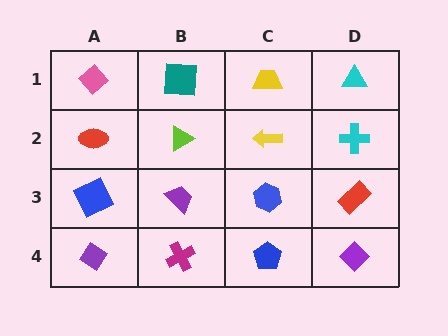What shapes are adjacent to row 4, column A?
A blue square (row 3, column A), a magenta cross (row 4, column B).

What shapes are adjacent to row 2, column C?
A yellow trapezoid (row 1, column C), a blue hexagon (row 3, column C), a lime triangle (row 2, column B), a cyan cross (row 2, column D).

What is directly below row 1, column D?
A cyan cross.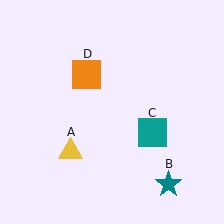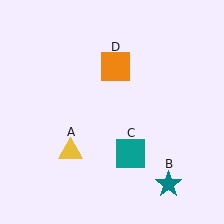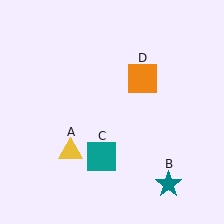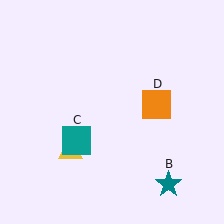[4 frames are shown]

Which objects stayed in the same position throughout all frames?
Yellow triangle (object A) and teal star (object B) remained stationary.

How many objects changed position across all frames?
2 objects changed position: teal square (object C), orange square (object D).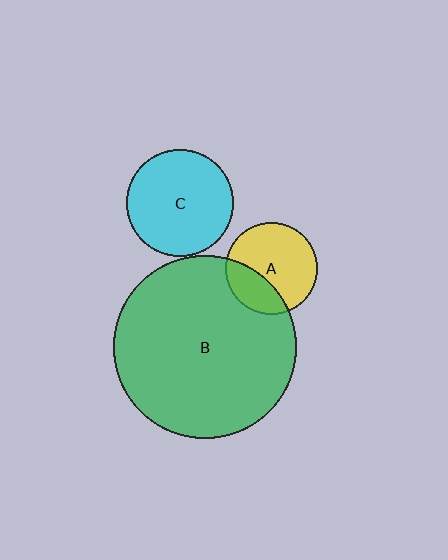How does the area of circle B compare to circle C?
Approximately 2.9 times.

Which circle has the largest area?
Circle B (green).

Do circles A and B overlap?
Yes.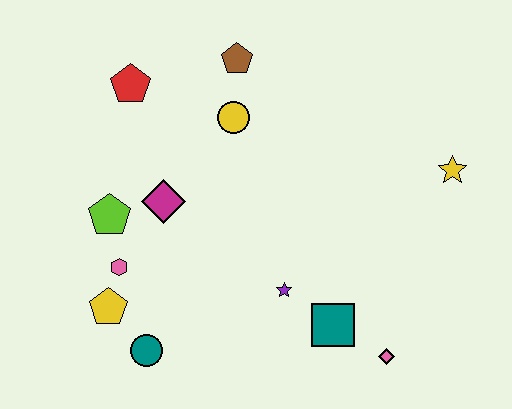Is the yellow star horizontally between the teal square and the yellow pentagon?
No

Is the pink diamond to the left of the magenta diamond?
No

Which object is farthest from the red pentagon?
The pink diamond is farthest from the red pentagon.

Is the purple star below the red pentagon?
Yes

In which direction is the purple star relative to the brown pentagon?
The purple star is below the brown pentagon.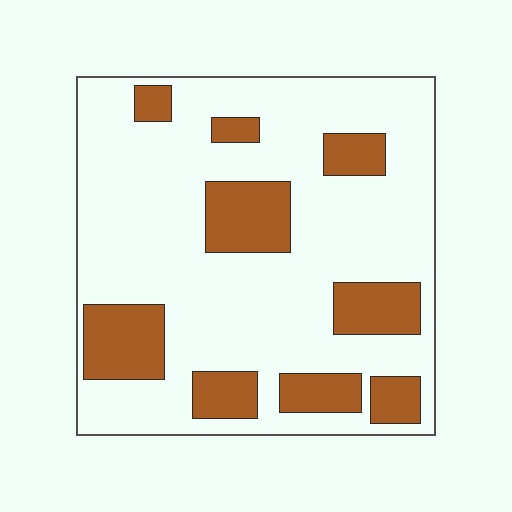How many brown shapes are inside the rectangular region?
9.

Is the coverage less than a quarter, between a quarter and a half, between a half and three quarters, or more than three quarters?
Less than a quarter.